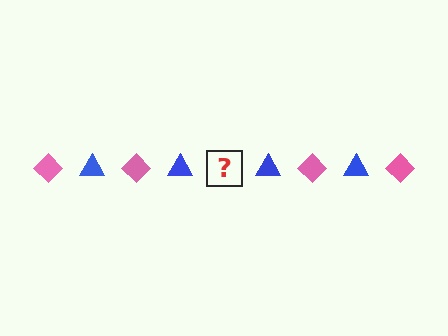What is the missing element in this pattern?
The missing element is a pink diamond.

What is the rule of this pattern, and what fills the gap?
The rule is that the pattern alternates between pink diamond and blue triangle. The gap should be filled with a pink diamond.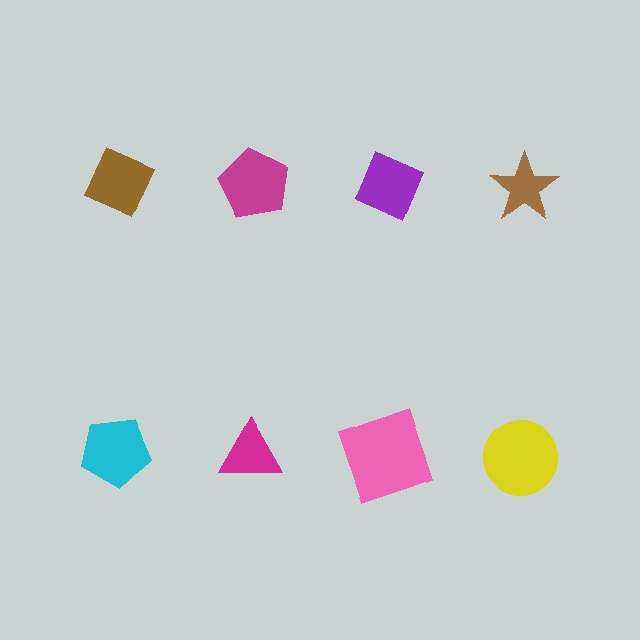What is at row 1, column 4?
A brown star.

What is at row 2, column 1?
A cyan pentagon.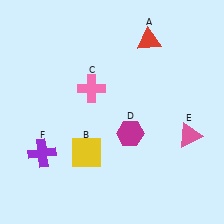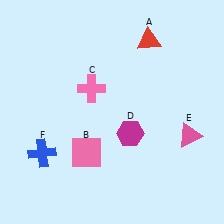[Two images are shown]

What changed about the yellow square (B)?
In Image 1, B is yellow. In Image 2, it changed to pink.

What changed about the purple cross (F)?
In Image 1, F is purple. In Image 2, it changed to blue.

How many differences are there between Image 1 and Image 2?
There are 2 differences between the two images.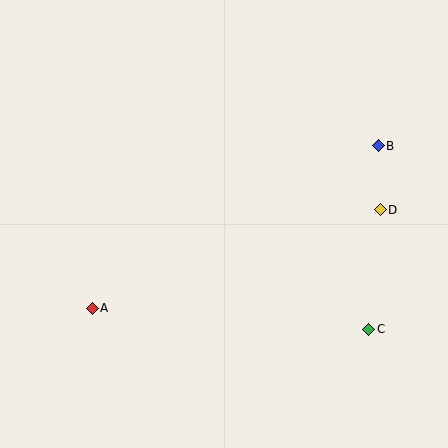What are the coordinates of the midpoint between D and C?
The midpoint between D and C is at (374, 270).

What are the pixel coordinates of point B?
Point B is at (378, 146).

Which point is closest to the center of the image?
Point A at (92, 308) is closest to the center.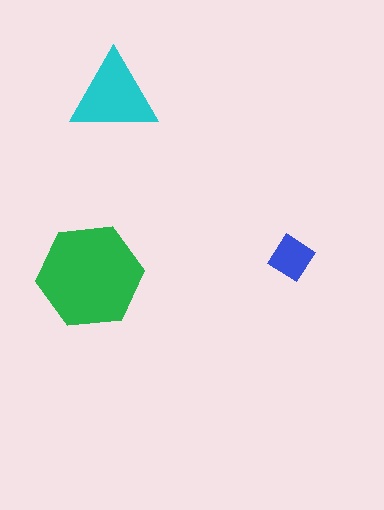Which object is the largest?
The green hexagon.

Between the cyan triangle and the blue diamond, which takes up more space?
The cyan triangle.